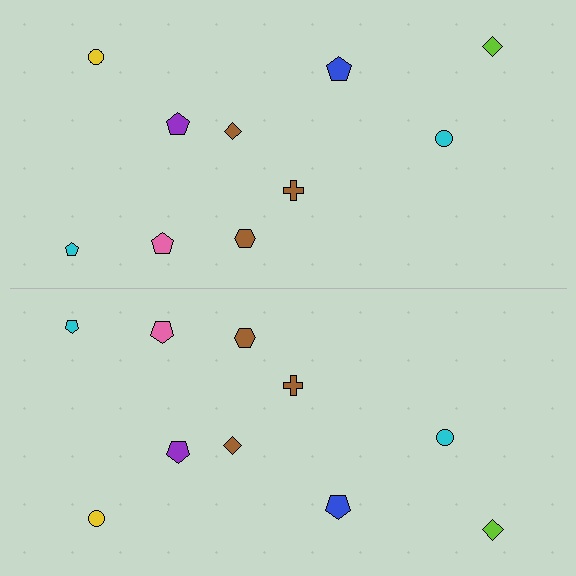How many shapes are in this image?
There are 20 shapes in this image.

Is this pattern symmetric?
Yes, this pattern has bilateral (reflection) symmetry.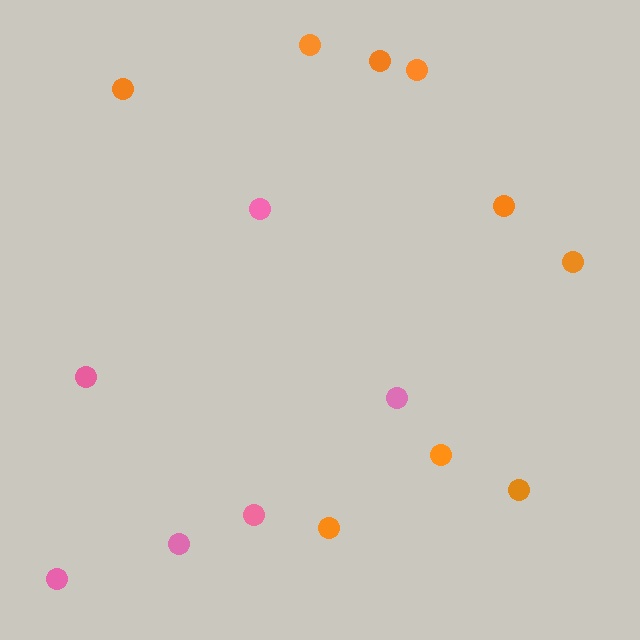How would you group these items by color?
There are 2 groups: one group of orange circles (9) and one group of pink circles (6).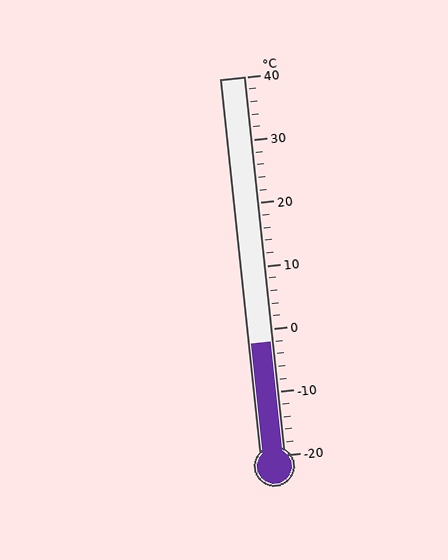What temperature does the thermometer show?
The thermometer shows approximately -2°C.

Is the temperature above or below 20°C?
The temperature is below 20°C.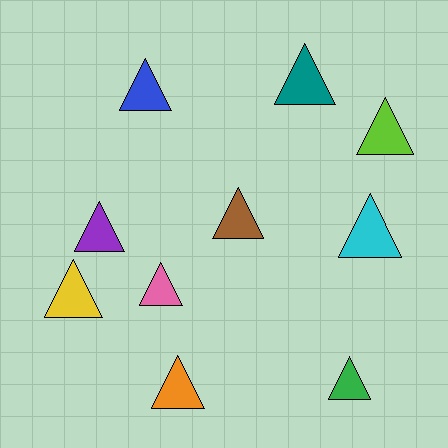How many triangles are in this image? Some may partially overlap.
There are 10 triangles.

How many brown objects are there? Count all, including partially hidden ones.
There is 1 brown object.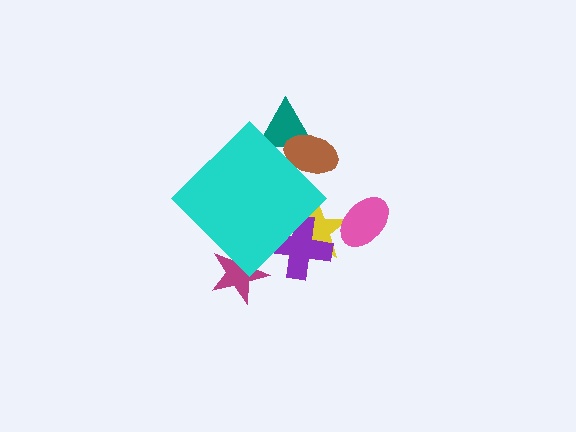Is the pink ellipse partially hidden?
No, the pink ellipse is fully visible.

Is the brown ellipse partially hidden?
Yes, the brown ellipse is partially hidden behind the cyan diamond.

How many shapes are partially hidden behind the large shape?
5 shapes are partially hidden.